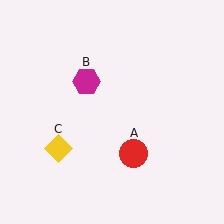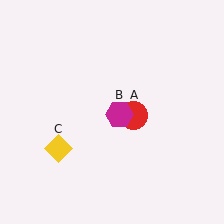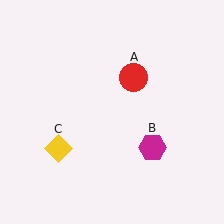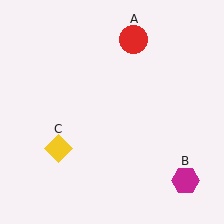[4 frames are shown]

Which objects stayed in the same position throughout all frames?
Yellow diamond (object C) remained stationary.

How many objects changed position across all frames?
2 objects changed position: red circle (object A), magenta hexagon (object B).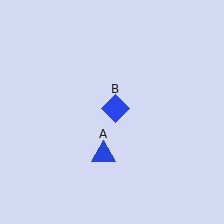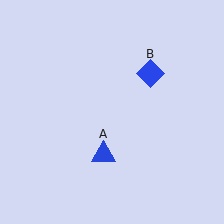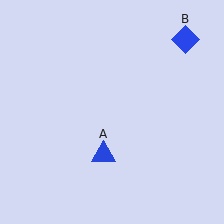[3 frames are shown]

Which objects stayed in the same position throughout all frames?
Blue triangle (object A) remained stationary.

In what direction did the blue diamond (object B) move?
The blue diamond (object B) moved up and to the right.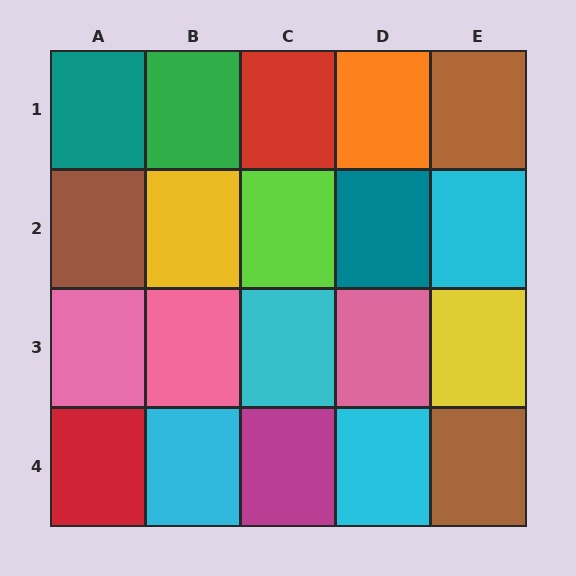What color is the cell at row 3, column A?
Pink.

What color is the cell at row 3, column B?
Pink.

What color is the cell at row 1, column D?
Orange.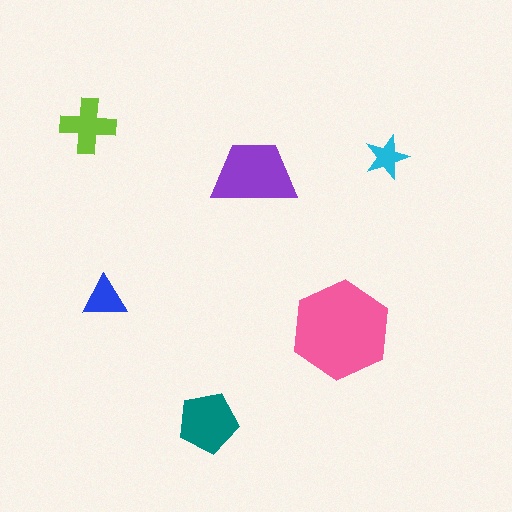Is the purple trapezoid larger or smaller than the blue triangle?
Larger.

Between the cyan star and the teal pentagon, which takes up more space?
The teal pentagon.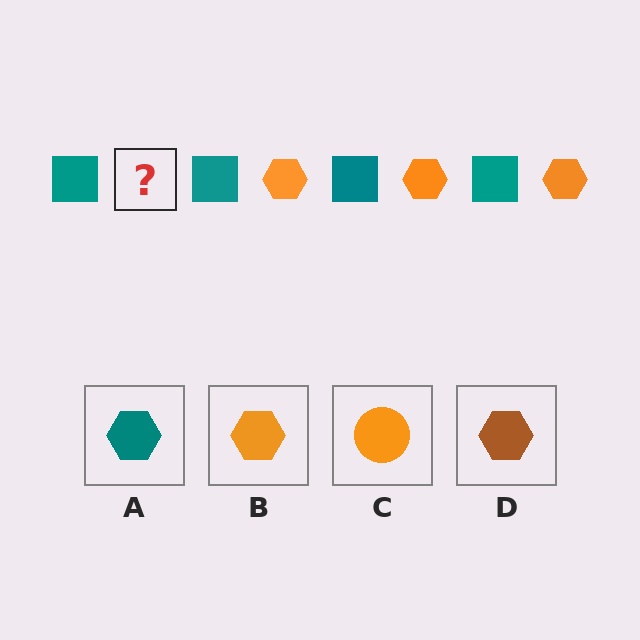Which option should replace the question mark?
Option B.